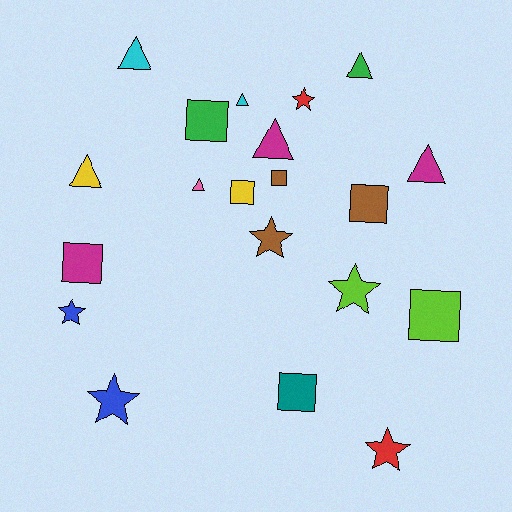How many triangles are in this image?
There are 7 triangles.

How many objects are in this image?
There are 20 objects.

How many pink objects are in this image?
There is 1 pink object.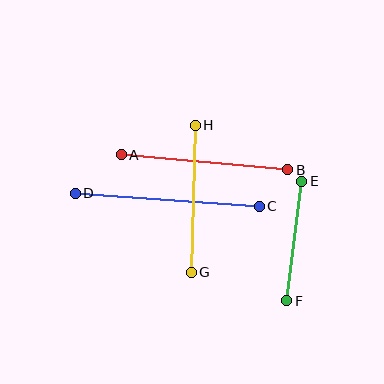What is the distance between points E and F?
The distance is approximately 121 pixels.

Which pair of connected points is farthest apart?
Points C and D are farthest apart.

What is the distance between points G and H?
The distance is approximately 147 pixels.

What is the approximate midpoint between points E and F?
The midpoint is at approximately (294, 241) pixels.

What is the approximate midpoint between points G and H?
The midpoint is at approximately (193, 199) pixels.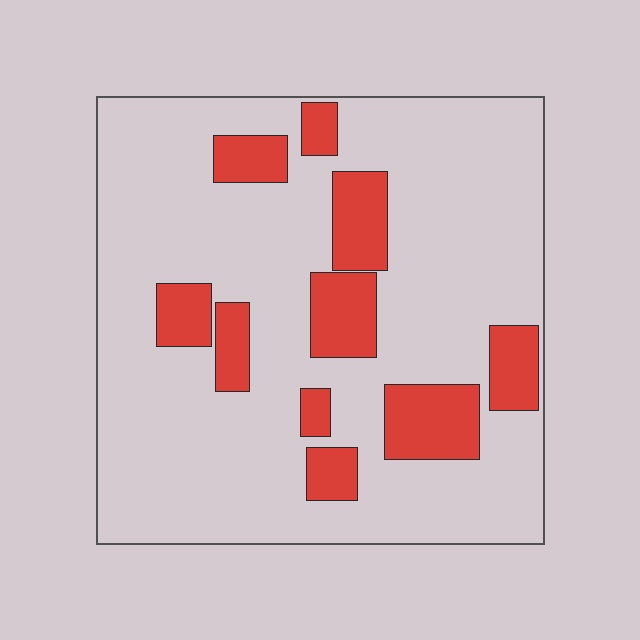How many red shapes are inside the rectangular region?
10.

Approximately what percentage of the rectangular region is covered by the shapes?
Approximately 20%.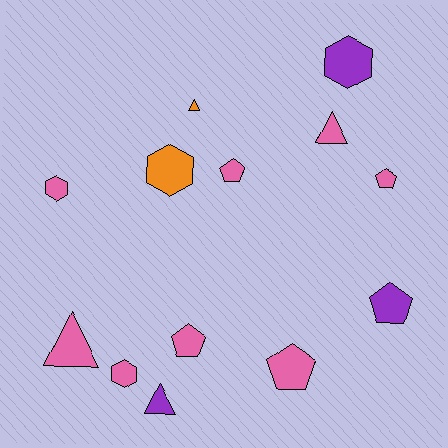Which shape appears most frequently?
Pentagon, with 5 objects.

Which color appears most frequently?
Pink, with 8 objects.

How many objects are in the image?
There are 13 objects.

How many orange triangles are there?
There is 1 orange triangle.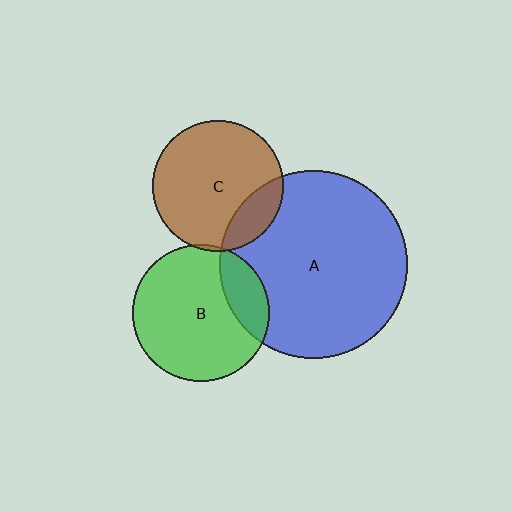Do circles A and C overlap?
Yes.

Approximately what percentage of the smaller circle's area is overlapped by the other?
Approximately 20%.